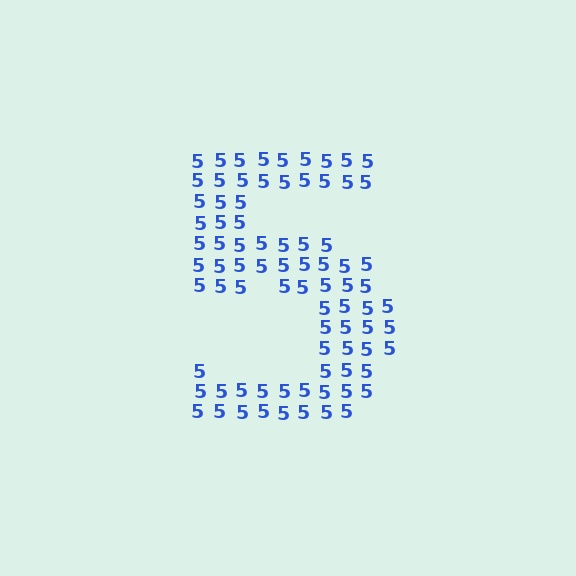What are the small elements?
The small elements are digit 5's.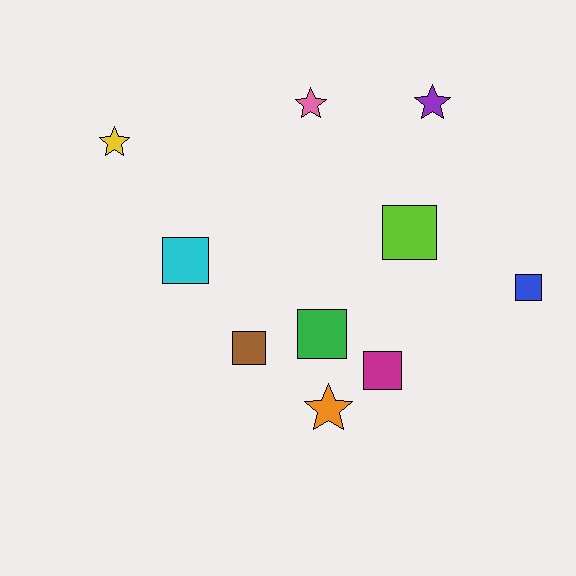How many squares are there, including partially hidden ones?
There are 6 squares.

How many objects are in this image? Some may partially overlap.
There are 10 objects.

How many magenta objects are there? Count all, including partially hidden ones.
There is 1 magenta object.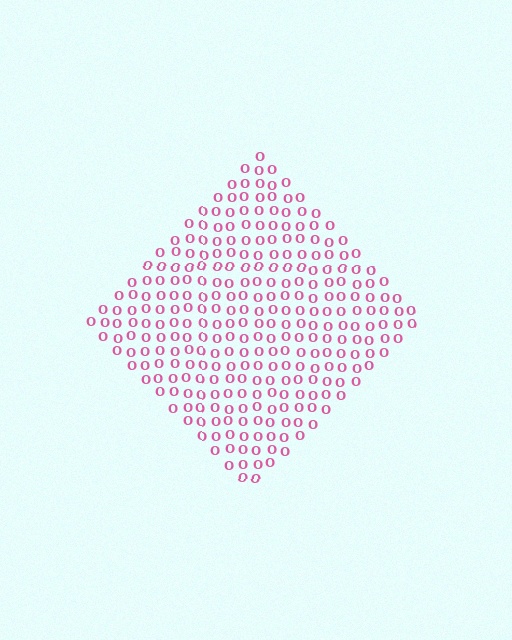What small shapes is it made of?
It is made of small letter O's.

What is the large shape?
The large shape is a diamond.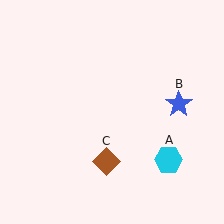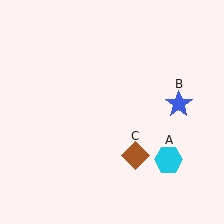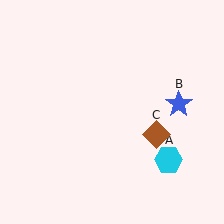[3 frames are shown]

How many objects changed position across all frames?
1 object changed position: brown diamond (object C).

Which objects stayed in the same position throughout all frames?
Cyan hexagon (object A) and blue star (object B) remained stationary.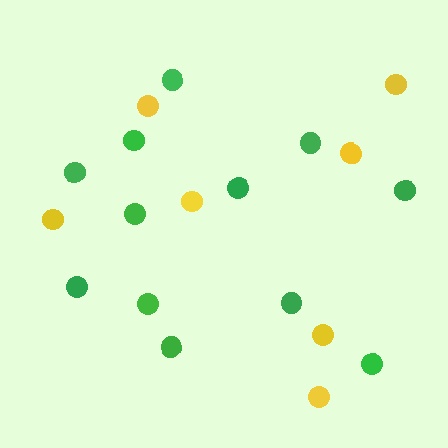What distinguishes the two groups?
There are 2 groups: one group of yellow circles (7) and one group of green circles (12).